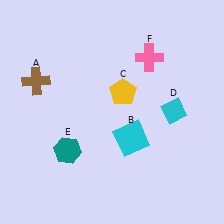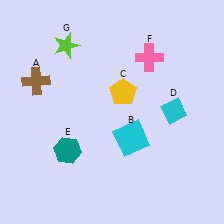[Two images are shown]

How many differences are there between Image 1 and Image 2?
There is 1 difference between the two images.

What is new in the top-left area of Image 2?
A lime star (G) was added in the top-left area of Image 2.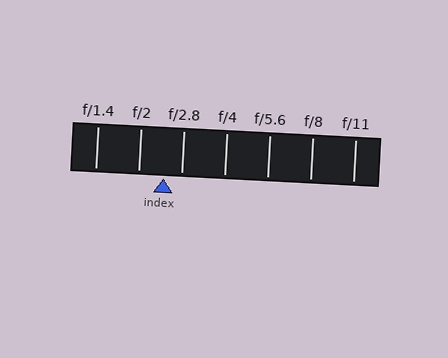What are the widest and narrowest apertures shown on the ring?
The widest aperture shown is f/1.4 and the narrowest is f/11.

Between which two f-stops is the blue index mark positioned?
The index mark is between f/2 and f/2.8.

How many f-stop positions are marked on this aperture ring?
There are 7 f-stop positions marked.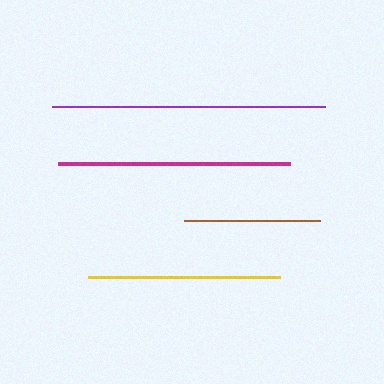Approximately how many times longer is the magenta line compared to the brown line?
The magenta line is approximately 1.7 times the length of the brown line.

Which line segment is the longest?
The purple line is the longest at approximately 272 pixels.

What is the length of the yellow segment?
The yellow segment is approximately 192 pixels long.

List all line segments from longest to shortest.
From longest to shortest: purple, magenta, yellow, brown.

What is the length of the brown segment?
The brown segment is approximately 136 pixels long.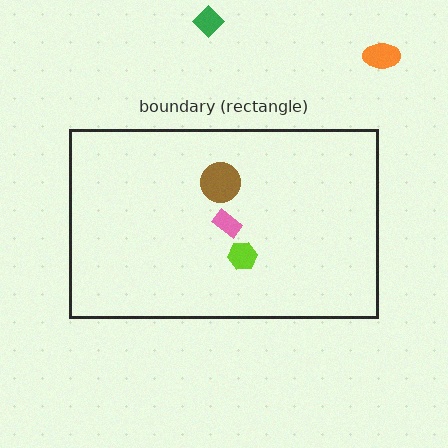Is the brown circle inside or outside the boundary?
Inside.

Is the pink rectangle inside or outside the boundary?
Inside.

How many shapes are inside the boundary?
3 inside, 2 outside.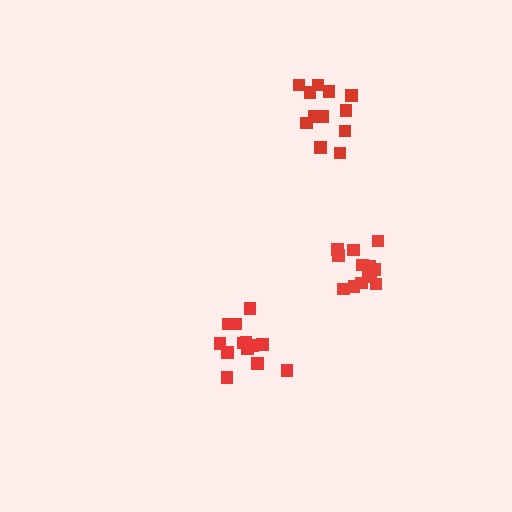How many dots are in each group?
Group 1: 12 dots, Group 2: 13 dots, Group 3: 13 dots (38 total).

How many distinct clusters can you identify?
There are 3 distinct clusters.